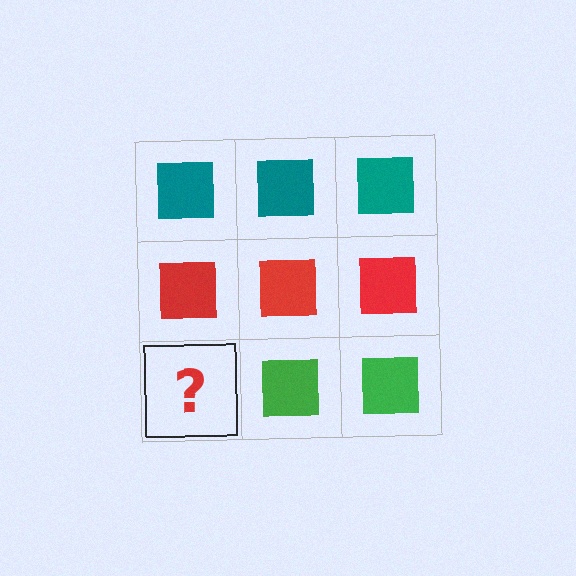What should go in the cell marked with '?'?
The missing cell should contain a green square.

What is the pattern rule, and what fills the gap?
The rule is that each row has a consistent color. The gap should be filled with a green square.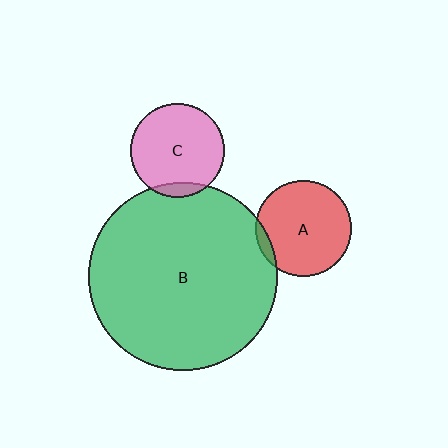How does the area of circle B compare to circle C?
Approximately 4.0 times.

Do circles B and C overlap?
Yes.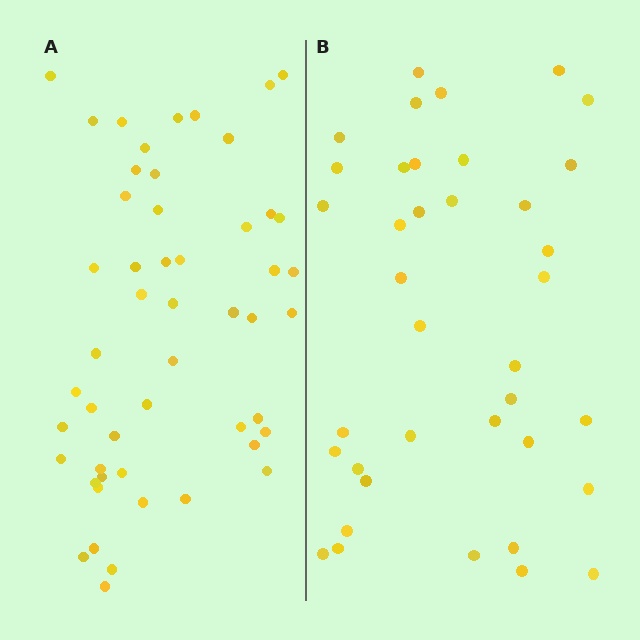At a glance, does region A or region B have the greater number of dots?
Region A (the left region) has more dots.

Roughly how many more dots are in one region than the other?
Region A has approximately 15 more dots than region B.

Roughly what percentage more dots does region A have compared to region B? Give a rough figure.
About 35% more.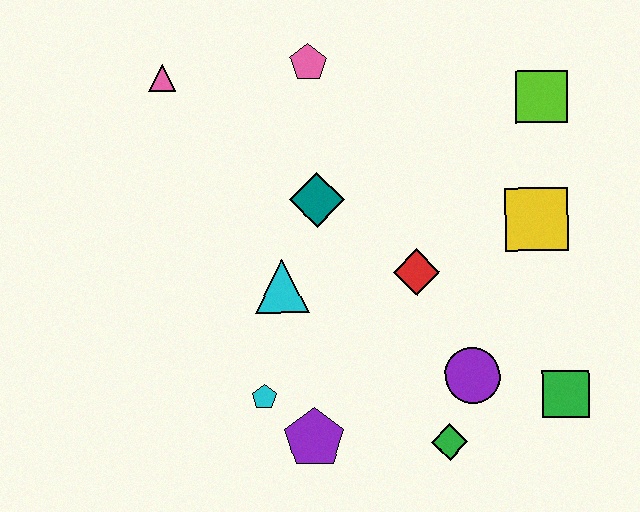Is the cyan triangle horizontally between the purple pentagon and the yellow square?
No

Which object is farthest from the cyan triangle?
The lime square is farthest from the cyan triangle.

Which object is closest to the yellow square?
The lime square is closest to the yellow square.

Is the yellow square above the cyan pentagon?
Yes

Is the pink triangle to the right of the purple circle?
No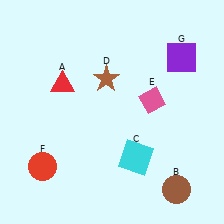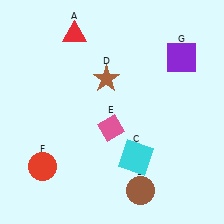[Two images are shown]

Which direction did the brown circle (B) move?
The brown circle (B) moved left.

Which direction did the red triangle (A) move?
The red triangle (A) moved up.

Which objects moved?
The objects that moved are: the red triangle (A), the brown circle (B), the pink diamond (E).